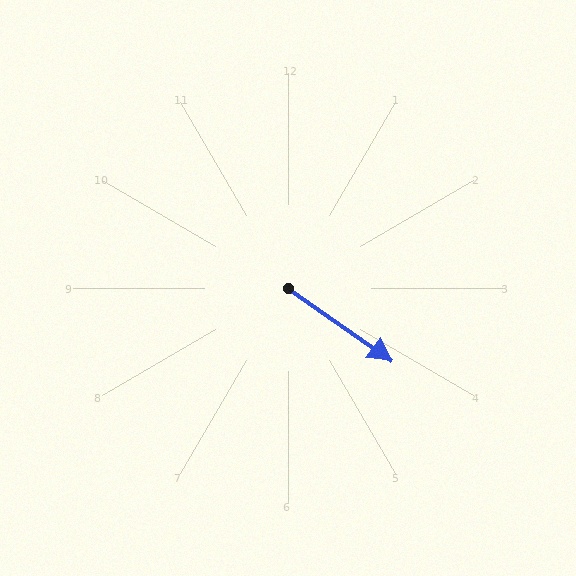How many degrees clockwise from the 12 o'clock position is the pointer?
Approximately 125 degrees.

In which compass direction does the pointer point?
Southeast.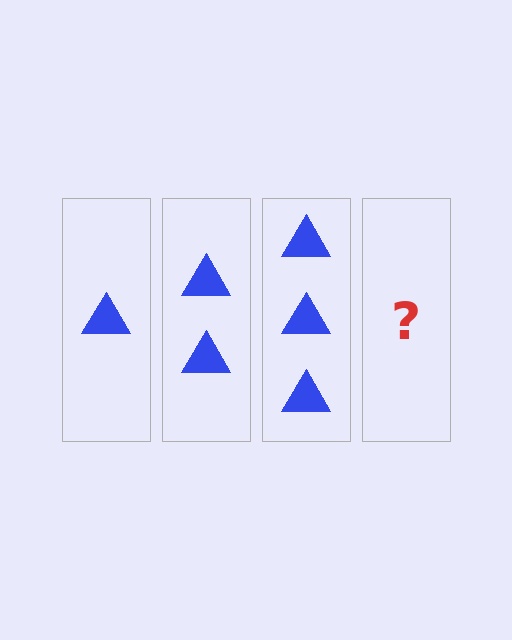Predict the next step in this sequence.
The next step is 4 triangles.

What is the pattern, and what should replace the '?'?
The pattern is that each step adds one more triangle. The '?' should be 4 triangles.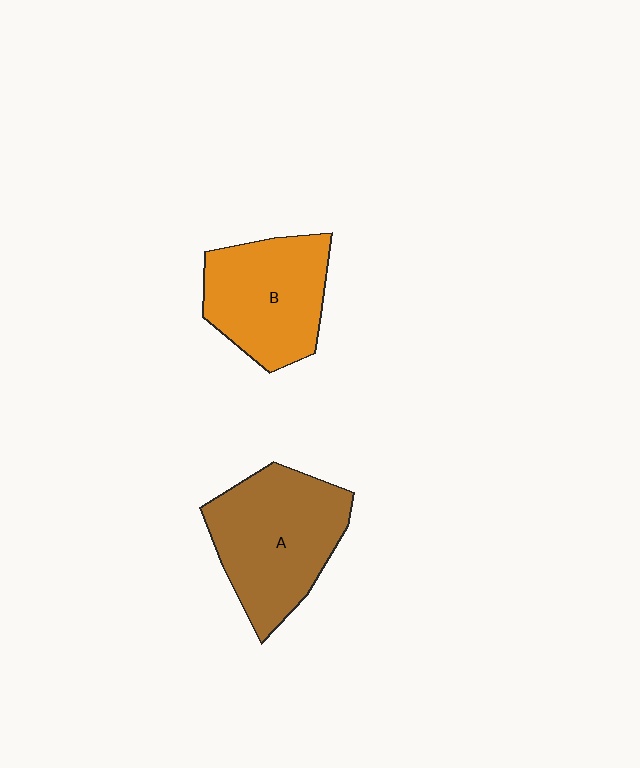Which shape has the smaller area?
Shape B (orange).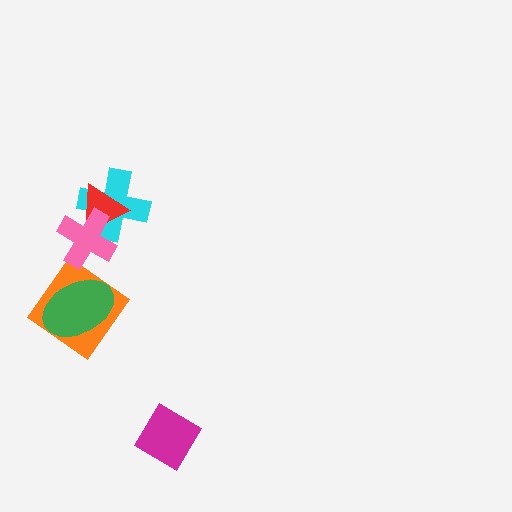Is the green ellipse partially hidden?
No, no other shape covers it.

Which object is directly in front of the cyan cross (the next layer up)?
The red triangle is directly in front of the cyan cross.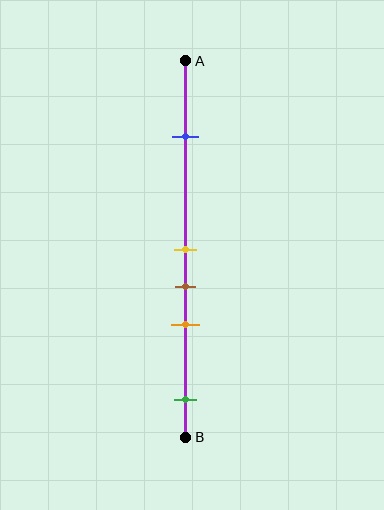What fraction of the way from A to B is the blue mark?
The blue mark is approximately 20% (0.2) of the way from A to B.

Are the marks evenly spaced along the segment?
No, the marks are not evenly spaced.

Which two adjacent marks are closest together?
The yellow and brown marks are the closest adjacent pair.